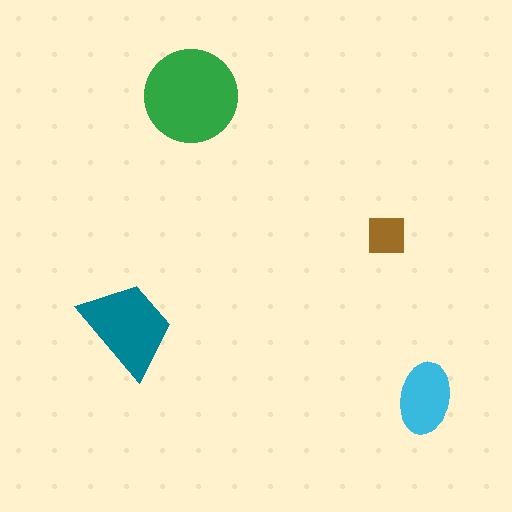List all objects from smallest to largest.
The brown square, the cyan ellipse, the teal trapezoid, the green circle.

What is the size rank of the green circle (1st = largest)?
1st.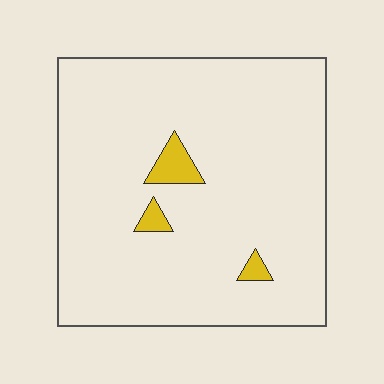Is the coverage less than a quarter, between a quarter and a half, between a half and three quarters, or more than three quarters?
Less than a quarter.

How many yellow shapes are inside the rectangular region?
3.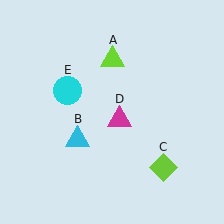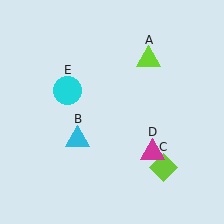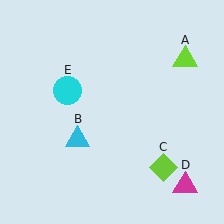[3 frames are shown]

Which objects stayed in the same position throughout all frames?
Cyan triangle (object B) and lime diamond (object C) and cyan circle (object E) remained stationary.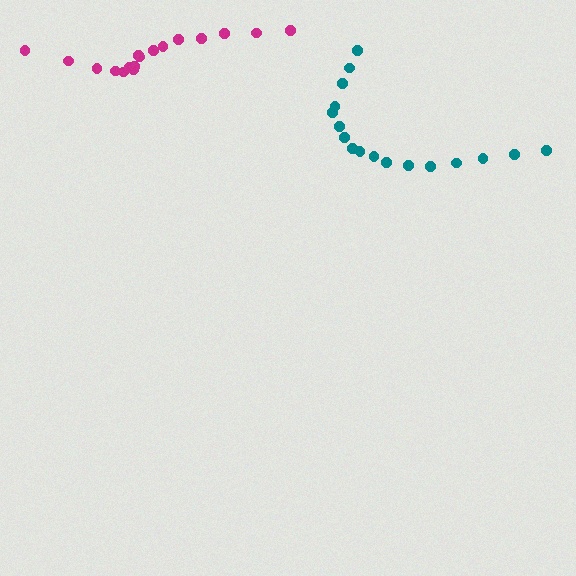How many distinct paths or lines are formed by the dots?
There are 2 distinct paths.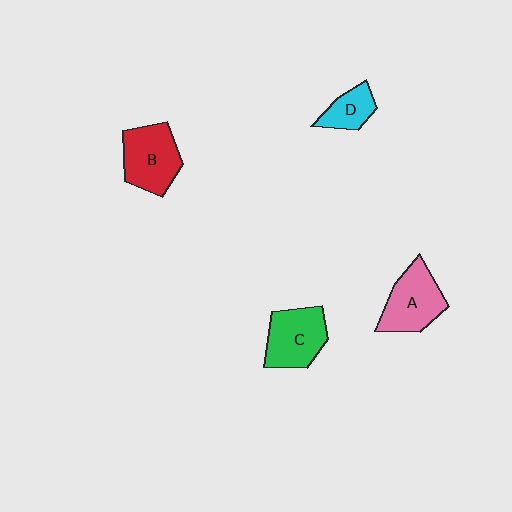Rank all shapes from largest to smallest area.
From largest to smallest: B (red), A (pink), C (green), D (cyan).